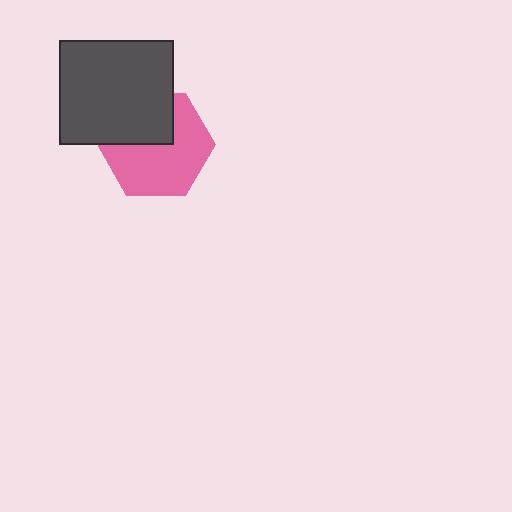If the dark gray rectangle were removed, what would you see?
You would see the complete pink hexagon.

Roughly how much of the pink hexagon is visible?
About half of it is visible (roughly 65%).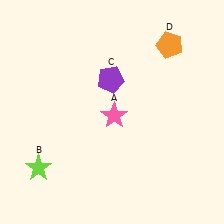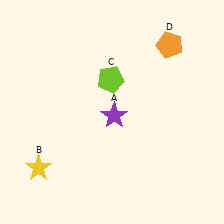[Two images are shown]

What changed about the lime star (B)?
In Image 1, B is lime. In Image 2, it changed to yellow.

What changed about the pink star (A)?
In Image 1, A is pink. In Image 2, it changed to purple.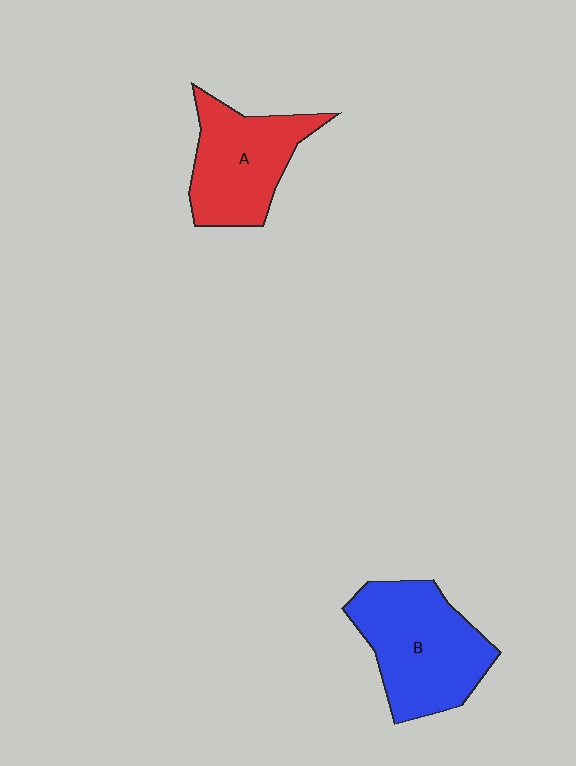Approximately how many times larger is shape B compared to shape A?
Approximately 1.2 times.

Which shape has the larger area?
Shape B (blue).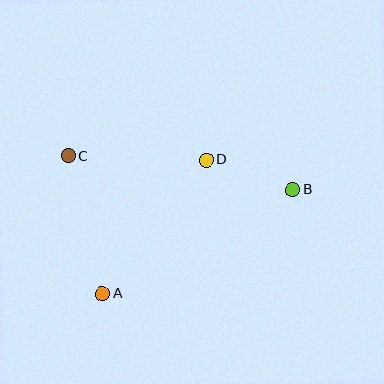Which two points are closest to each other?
Points B and D are closest to each other.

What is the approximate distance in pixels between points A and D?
The distance between A and D is approximately 170 pixels.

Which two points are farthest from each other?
Points B and C are farthest from each other.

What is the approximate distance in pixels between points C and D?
The distance between C and D is approximately 138 pixels.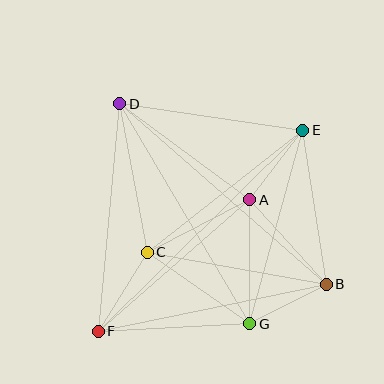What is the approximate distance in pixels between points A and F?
The distance between A and F is approximately 200 pixels.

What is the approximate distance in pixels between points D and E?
The distance between D and E is approximately 185 pixels.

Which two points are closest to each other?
Points B and G are closest to each other.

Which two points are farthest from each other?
Points E and F are farthest from each other.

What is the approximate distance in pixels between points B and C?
The distance between B and C is approximately 182 pixels.